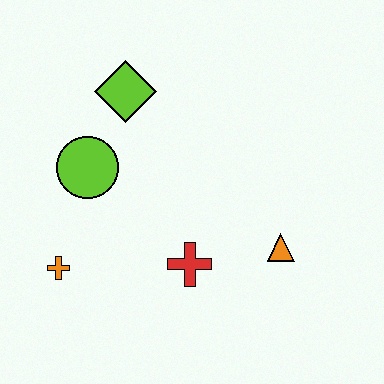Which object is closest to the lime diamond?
The lime circle is closest to the lime diamond.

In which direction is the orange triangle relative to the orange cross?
The orange triangle is to the right of the orange cross.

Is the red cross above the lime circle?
No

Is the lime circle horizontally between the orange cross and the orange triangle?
Yes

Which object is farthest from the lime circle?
The orange triangle is farthest from the lime circle.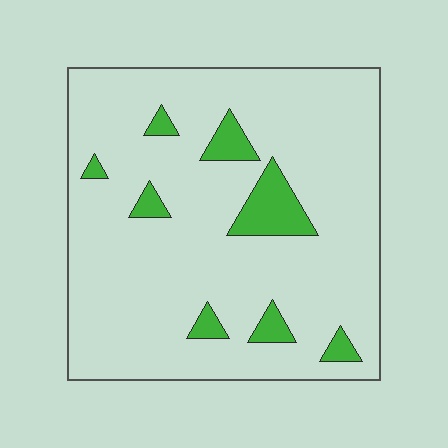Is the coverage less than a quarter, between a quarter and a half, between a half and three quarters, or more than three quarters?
Less than a quarter.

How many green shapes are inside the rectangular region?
8.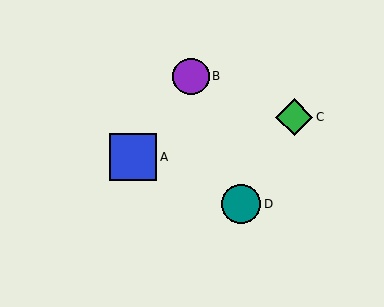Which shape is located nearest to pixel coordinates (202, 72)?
The purple circle (labeled B) at (191, 76) is nearest to that location.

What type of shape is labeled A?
Shape A is a blue square.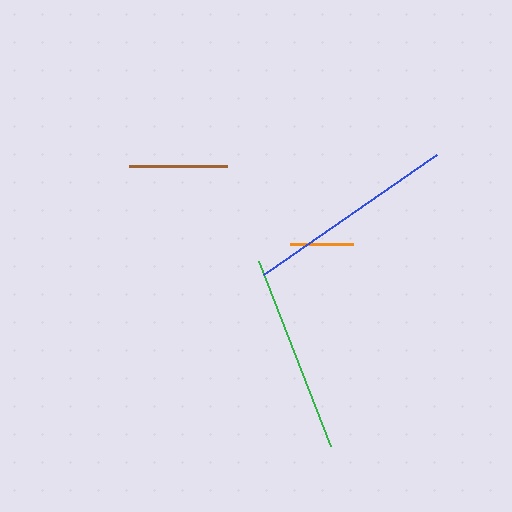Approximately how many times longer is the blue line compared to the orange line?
The blue line is approximately 3.3 times the length of the orange line.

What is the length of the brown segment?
The brown segment is approximately 99 pixels long.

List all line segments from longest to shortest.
From longest to shortest: blue, green, brown, orange.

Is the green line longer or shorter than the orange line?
The green line is longer than the orange line.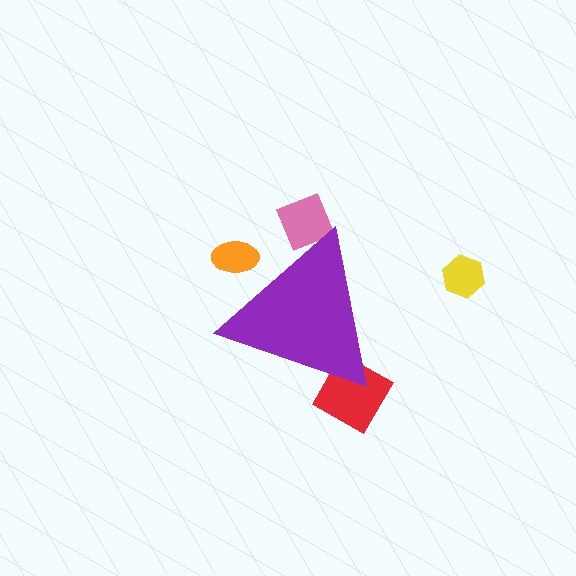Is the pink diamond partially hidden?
Yes, the pink diamond is partially hidden behind the purple triangle.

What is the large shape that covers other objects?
A purple triangle.